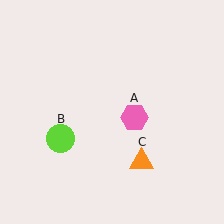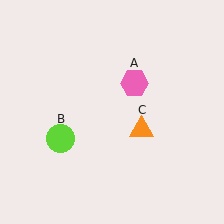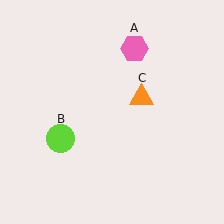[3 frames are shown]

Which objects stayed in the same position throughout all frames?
Lime circle (object B) remained stationary.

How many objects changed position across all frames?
2 objects changed position: pink hexagon (object A), orange triangle (object C).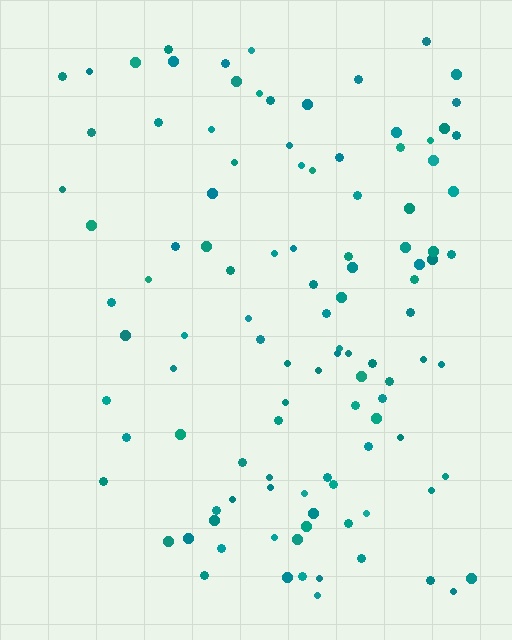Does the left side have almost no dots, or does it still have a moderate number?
Still a moderate number, just noticeably fewer than the right.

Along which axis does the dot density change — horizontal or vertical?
Horizontal.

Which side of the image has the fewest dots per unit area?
The left.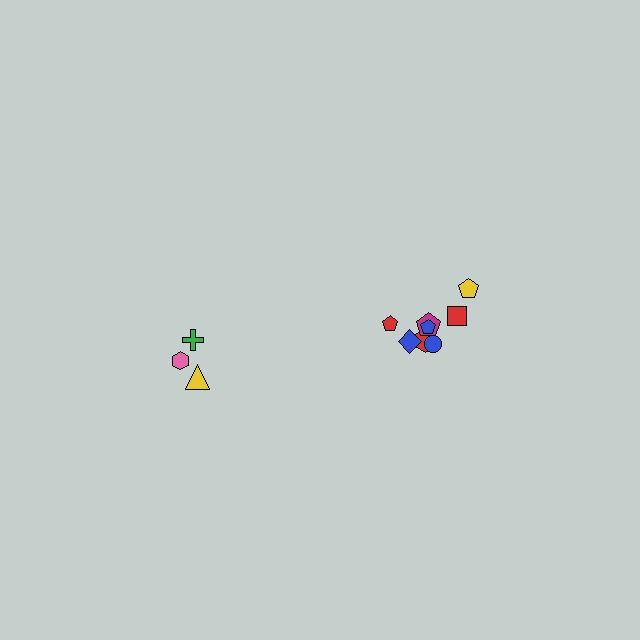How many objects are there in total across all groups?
There are 11 objects.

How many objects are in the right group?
There are 8 objects.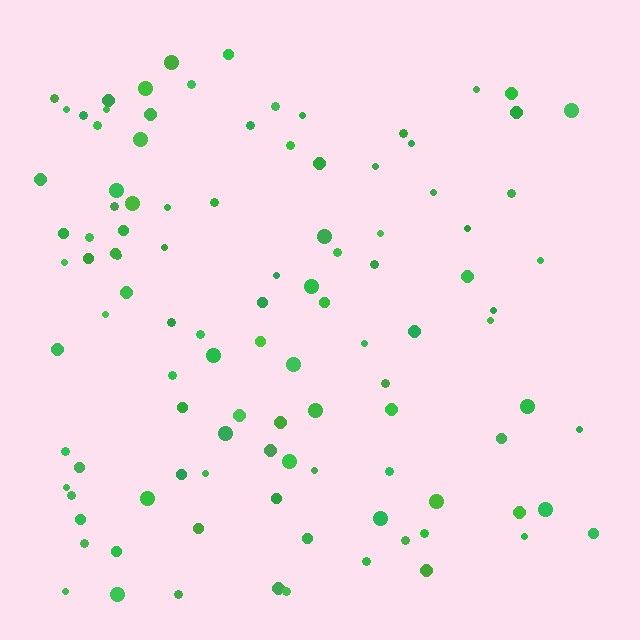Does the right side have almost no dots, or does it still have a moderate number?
Still a moderate number, just noticeably fewer than the left.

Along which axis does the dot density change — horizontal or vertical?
Horizontal.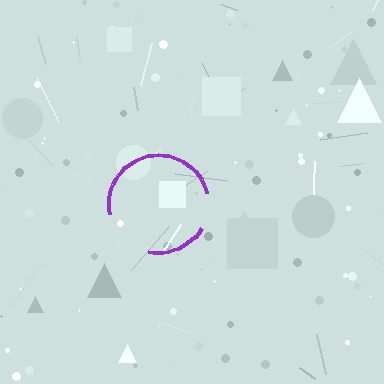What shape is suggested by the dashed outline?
The dashed outline suggests a circle.